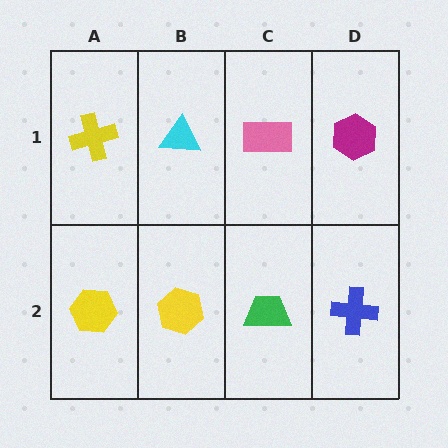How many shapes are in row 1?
4 shapes.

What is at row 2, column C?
A green trapezoid.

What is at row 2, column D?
A blue cross.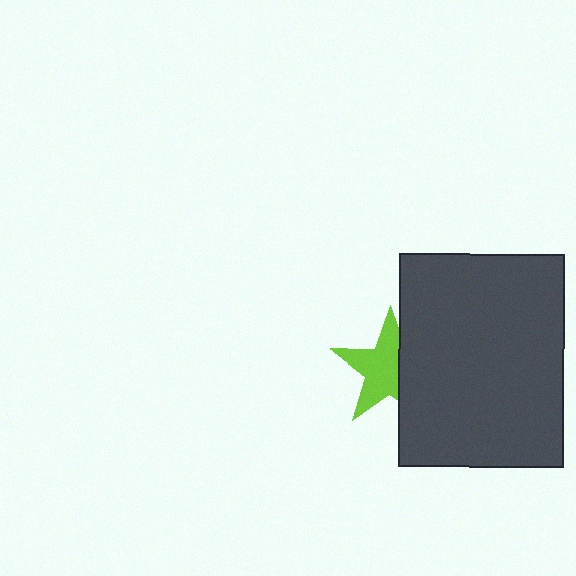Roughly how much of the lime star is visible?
About half of it is visible (roughly 65%).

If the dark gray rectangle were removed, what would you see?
You would see the complete lime star.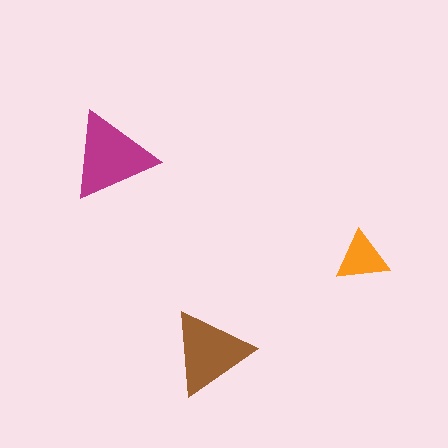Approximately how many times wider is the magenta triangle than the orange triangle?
About 1.5 times wider.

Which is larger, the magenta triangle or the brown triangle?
The magenta one.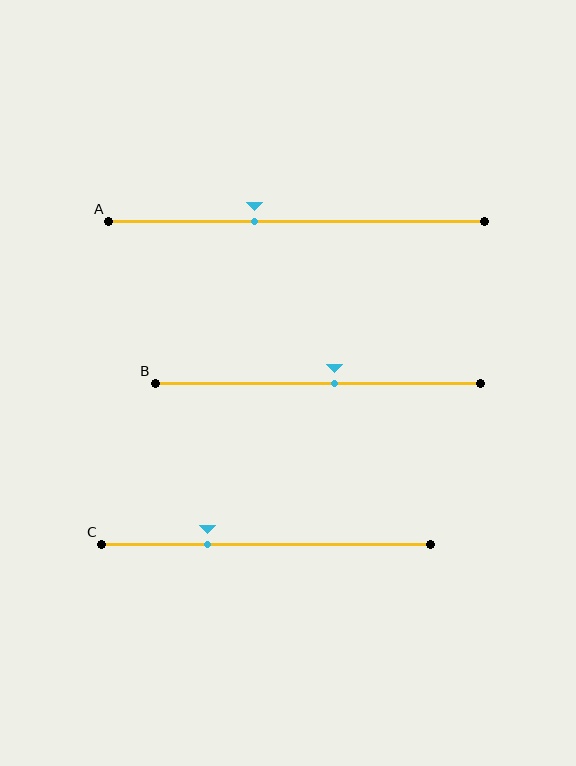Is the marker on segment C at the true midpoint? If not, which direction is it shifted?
No, the marker on segment C is shifted to the left by about 18% of the segment length.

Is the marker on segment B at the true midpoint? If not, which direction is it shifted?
No, the marker on segment B is shifted to the right by about 5% of the segment length.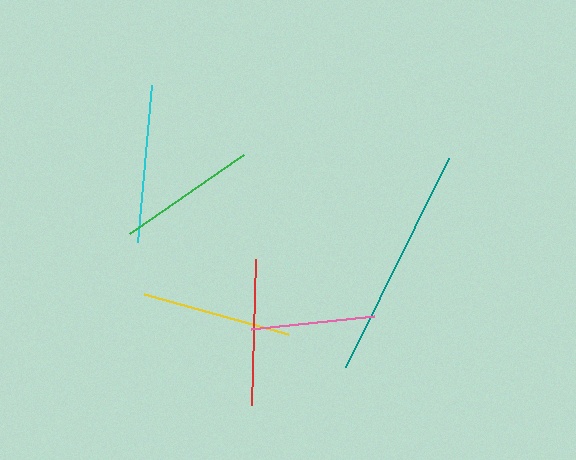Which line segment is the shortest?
The pink line is the shortest at approximately 124 pixels.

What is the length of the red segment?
The red segment is approximately 146 pixels long.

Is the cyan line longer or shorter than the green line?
The cyan line is longer than the green line.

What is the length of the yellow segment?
The yellow segment is approximately 150 pixels long.